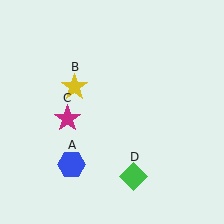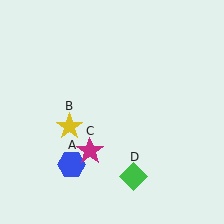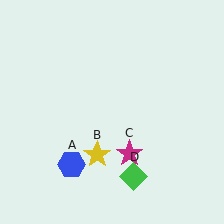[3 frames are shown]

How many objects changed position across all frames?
2 objects changed position: yellow star (object B), magenta star (object C).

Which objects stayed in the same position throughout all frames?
Blue hexagon (object A) and green diamond (object D) remained stationary.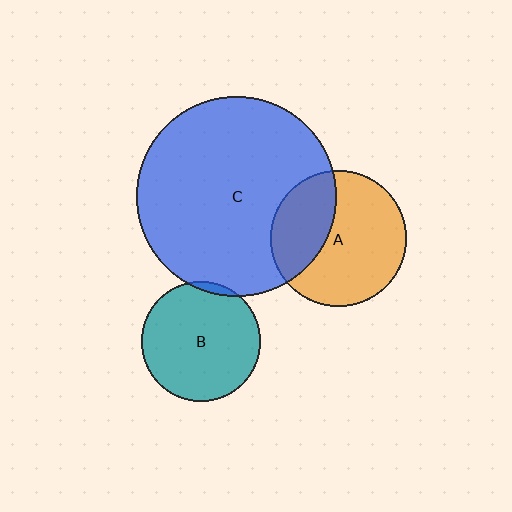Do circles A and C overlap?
Yes.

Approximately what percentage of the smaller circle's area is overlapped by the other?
Approximately 35%.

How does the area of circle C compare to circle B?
Approximately 2.8 times.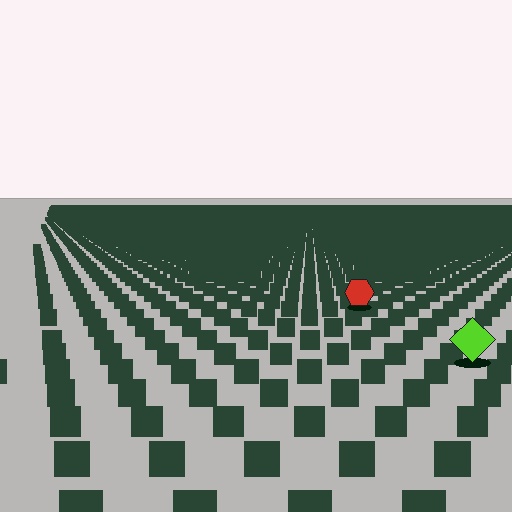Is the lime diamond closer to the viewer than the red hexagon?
Yes. The lime diamond is closer — you can tell from the texture gradient: the ground texture is coarser near it.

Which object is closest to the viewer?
The lime diamond is closest. The texture marks near it are larger and more spread out.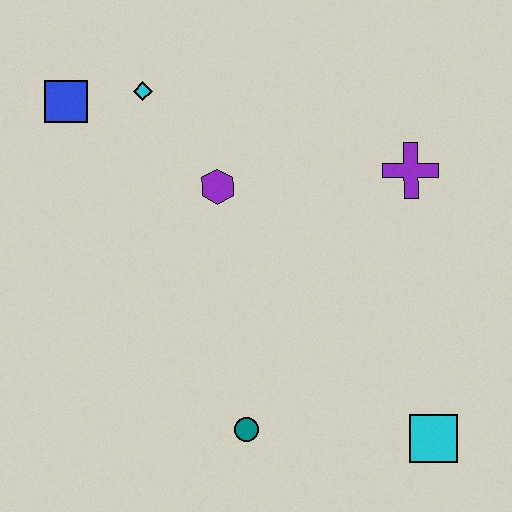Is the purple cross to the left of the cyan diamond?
No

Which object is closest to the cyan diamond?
The blue square is closest to the cyan diamond.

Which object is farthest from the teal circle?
The blue square is farthest from the teal circle.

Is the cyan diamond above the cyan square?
Yes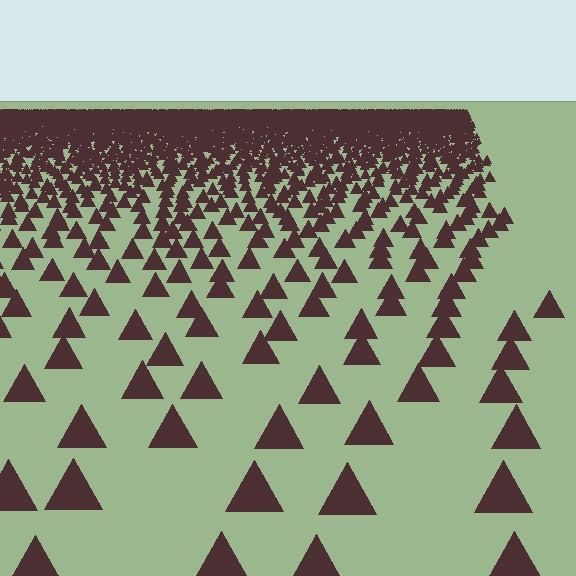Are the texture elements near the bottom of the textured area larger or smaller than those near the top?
Larger. Near the bottom, elements are closer to the viewer and appear at a bigger on-screen size.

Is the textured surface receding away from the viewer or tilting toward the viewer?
The surface is receding away from the viewer. Texture elements get smaller and denser toward the top.